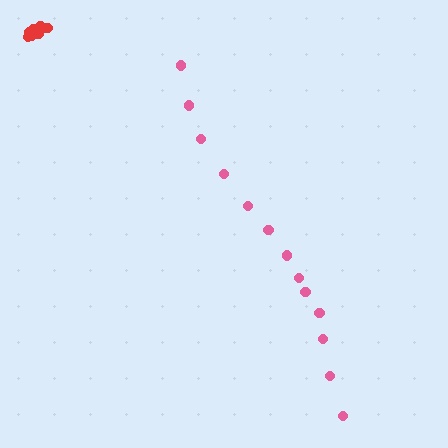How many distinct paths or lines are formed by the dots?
There are 2 distinct paths.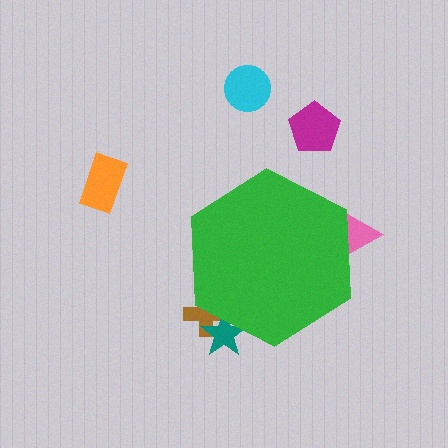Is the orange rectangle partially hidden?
No, the orange rectangle is fully visible.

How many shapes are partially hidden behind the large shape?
3 shapes are partially hidden.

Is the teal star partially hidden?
Yes, the teal star is partially hidden behind the green hexagon.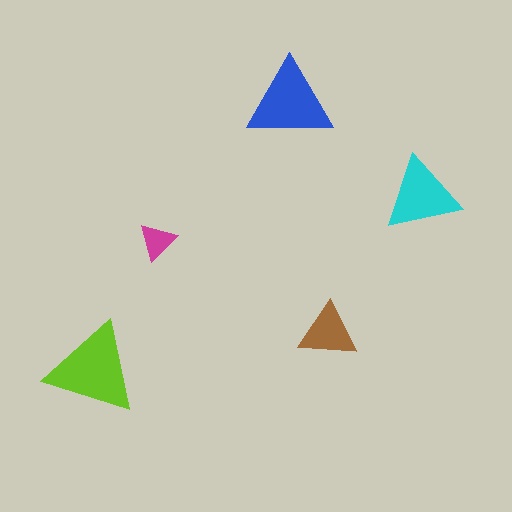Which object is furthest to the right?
The cyan triangle is rightmost.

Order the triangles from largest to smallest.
the lime one, the blue one, the cyan one, the brown one, the magenta one.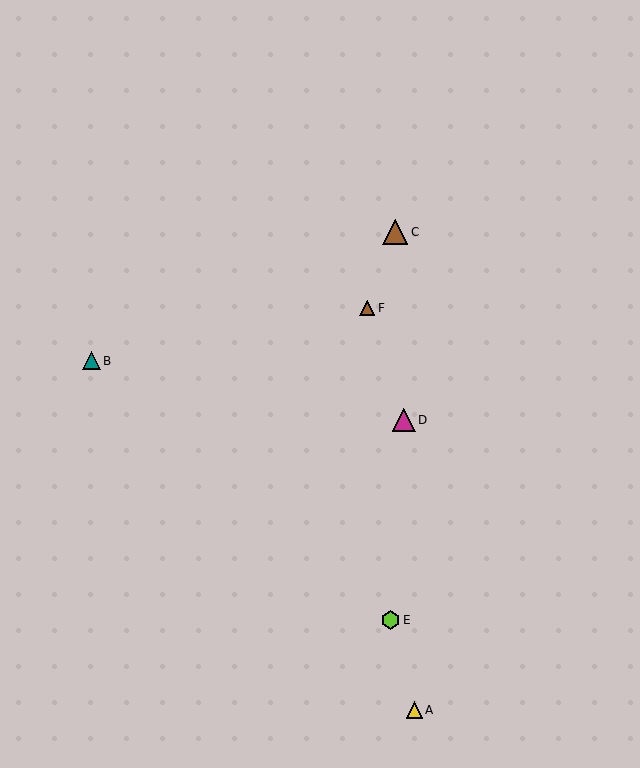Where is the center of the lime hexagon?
The center of the lime hexagon is at (391, 620).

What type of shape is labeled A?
Shape A is a yellow triangle.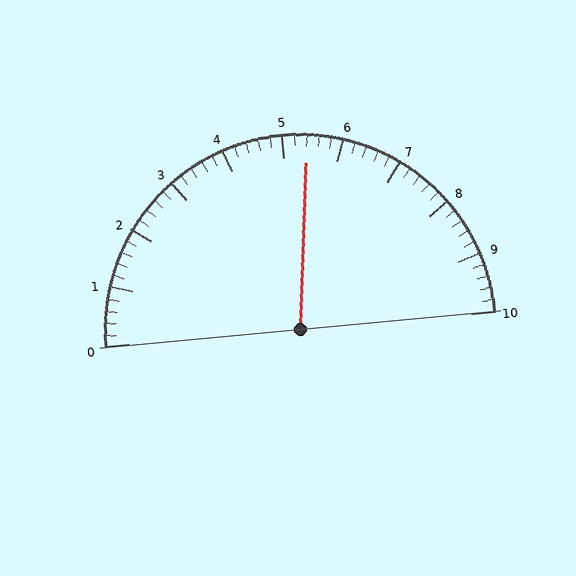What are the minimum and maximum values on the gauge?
The gauge ranges from 0 to 10.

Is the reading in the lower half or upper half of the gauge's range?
The reading is in the upper half of the range (0 to 10).